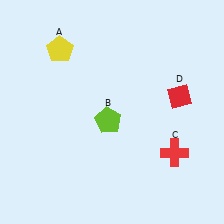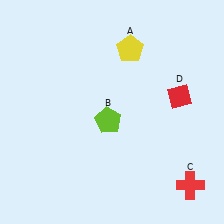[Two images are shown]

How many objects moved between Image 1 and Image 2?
2 objects moved between the two images.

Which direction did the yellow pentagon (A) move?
The yellow pentagon (A) moved right.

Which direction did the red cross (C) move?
The red cross (C) moved down.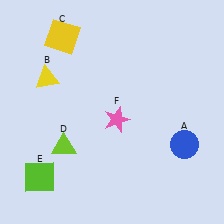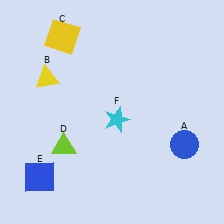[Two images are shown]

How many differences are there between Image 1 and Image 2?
There are 2 differences between the two images.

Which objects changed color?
E changed from lime to blue. F changed from pink to cyan.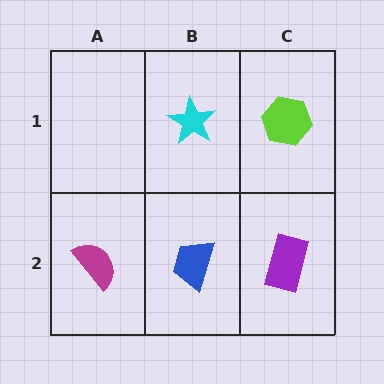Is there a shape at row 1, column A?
No, that cell is empty.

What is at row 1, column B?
A cyan star.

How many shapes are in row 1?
2 shapes.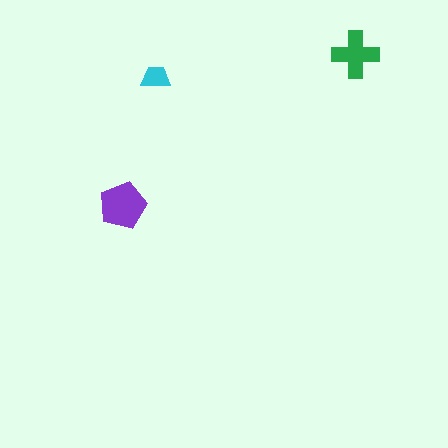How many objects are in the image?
There are 3 objects in the image.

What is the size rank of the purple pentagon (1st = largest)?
1st.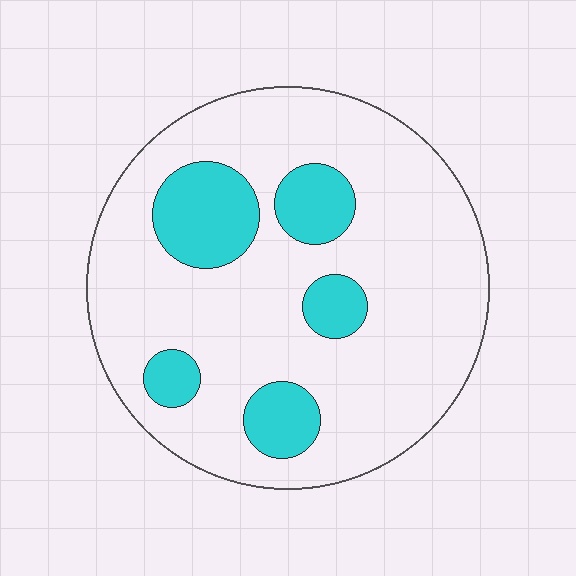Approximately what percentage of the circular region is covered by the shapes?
Approximately 20%.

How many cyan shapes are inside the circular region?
5.